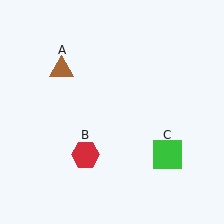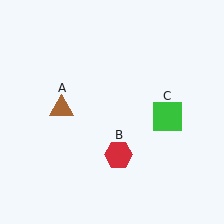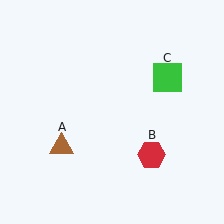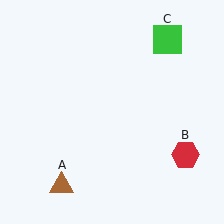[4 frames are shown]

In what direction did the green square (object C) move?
The green square (object C) moved up.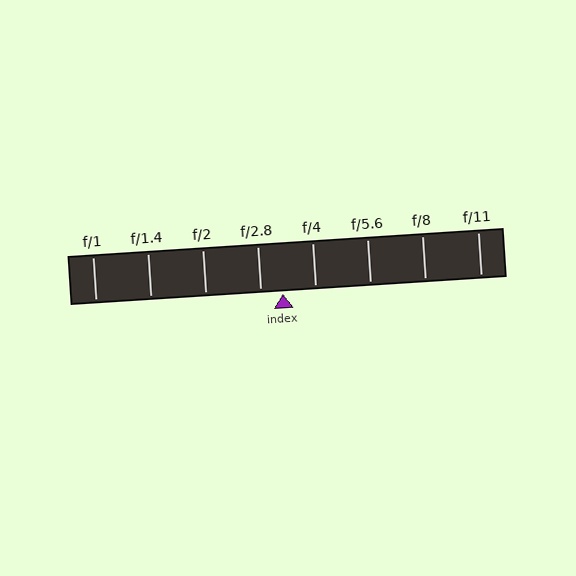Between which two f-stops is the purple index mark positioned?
The index mark is between f/2.8 and f/4.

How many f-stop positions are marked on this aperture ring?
There are 8 f-stop positions marked.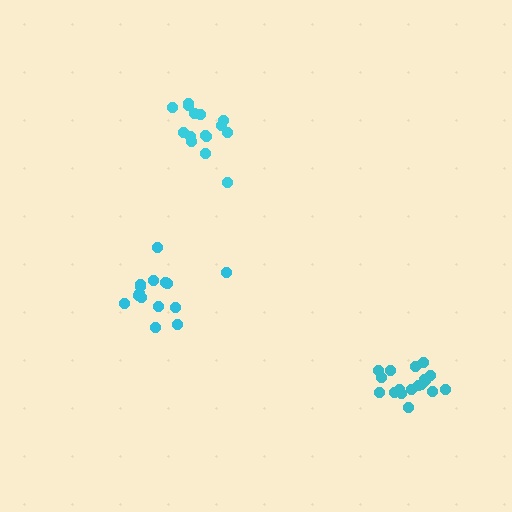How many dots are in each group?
Group 1: 18 dots, Group 2: 15 dots, Group 3: 15 dots (48 total).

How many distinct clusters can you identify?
There are 3 distinct clusters.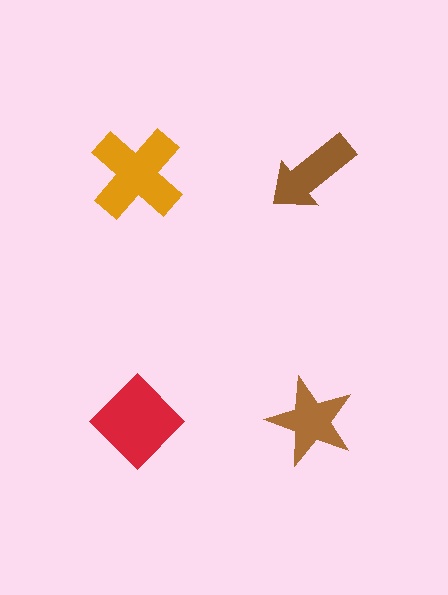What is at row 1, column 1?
An orange cross.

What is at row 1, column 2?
A brown arrow.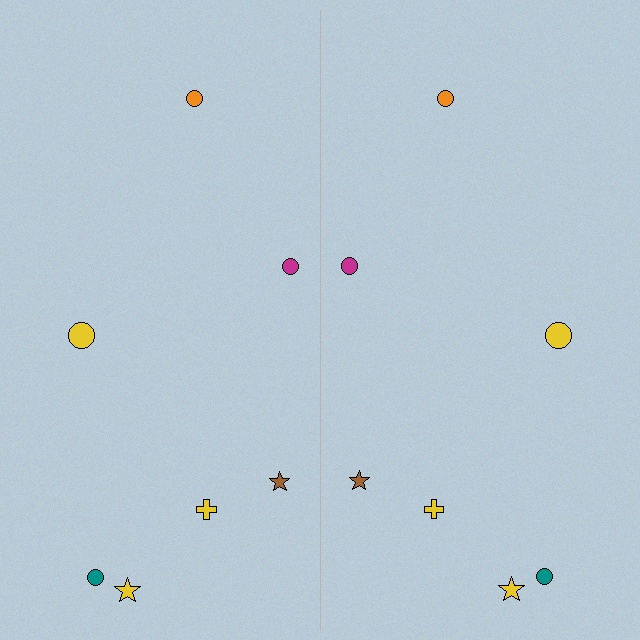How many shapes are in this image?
There are 14 shapes in this image.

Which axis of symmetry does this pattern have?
The pattern has a vertical axis of symmetry running through the center of the image.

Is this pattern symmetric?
Yes, this pattern has bilateral (reflection) symmetry.